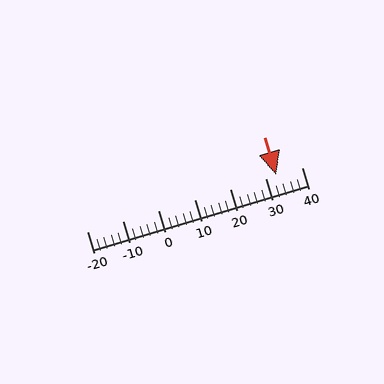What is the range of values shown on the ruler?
The ruler shows values from -20 to 40.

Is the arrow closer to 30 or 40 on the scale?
The arrow is closer to 30.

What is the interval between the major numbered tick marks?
The major tick marks are spaced 10 units apart.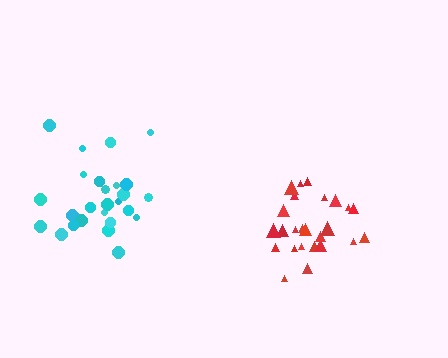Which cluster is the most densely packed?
Red.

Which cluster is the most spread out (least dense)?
Cyan.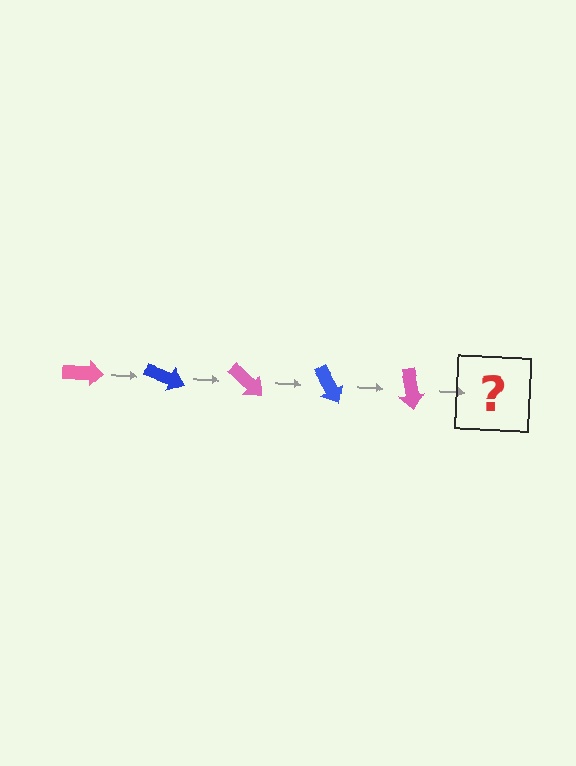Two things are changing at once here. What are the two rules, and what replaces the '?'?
The two rules are that it rotates 20 degrees each step and the color cycles through pink and blue. The '?' should be a blue arrow, rotated 100 degrees from the start.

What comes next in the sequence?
The next element should be a blue arrow, rotated 100 degrees from the start.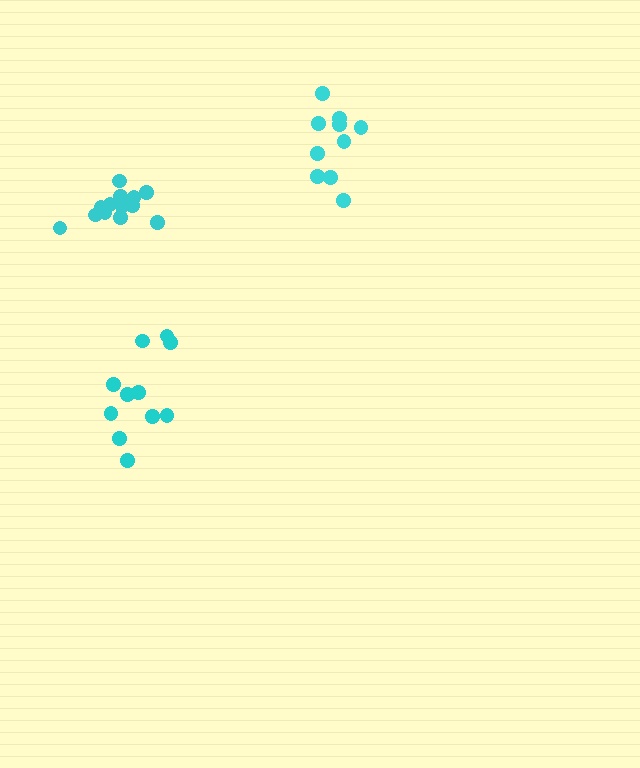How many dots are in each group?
Group 1: 13 dots, Group 2: 10 dots, Group 3: 11 dots (34 total).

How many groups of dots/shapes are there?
There are 3 groups.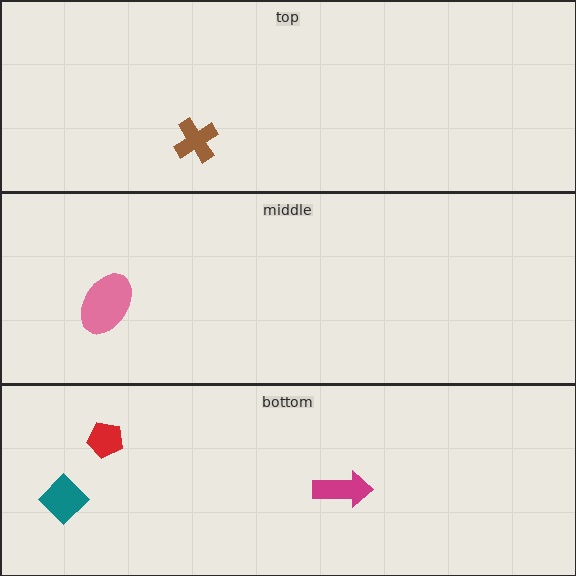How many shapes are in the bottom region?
3.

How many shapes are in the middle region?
1.